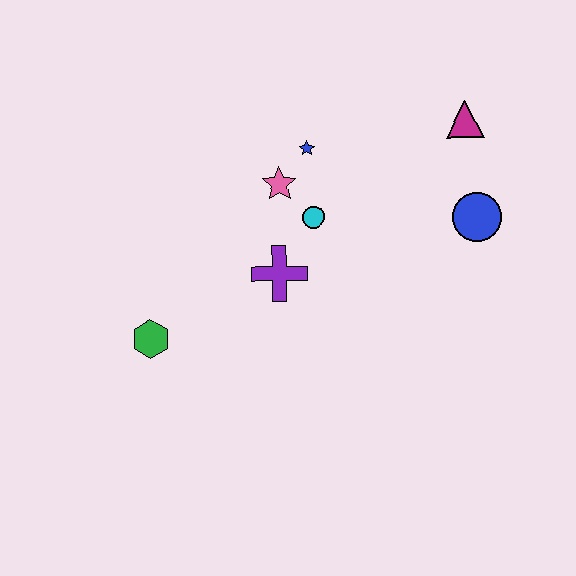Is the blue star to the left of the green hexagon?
No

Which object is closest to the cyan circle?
The pink star is closest to the cyan circle.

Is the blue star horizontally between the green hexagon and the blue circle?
Yes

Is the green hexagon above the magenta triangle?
No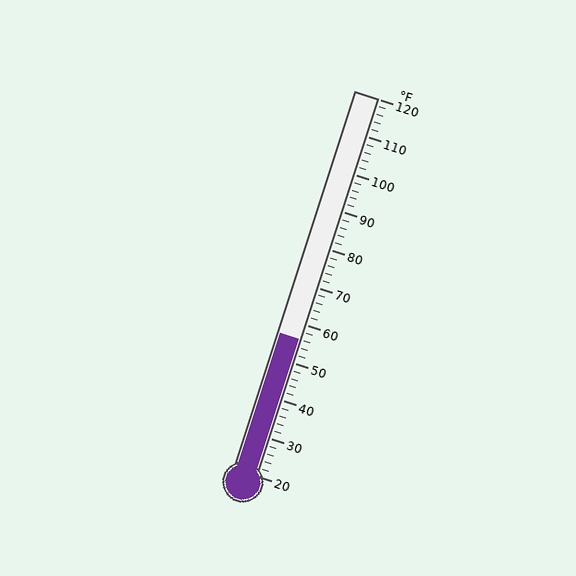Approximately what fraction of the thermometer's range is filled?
The thermometer is filled to approximately 35% of its range.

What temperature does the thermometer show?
The thermometer shows approximately 56°F.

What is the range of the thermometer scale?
The thermometer scale ranges from 20°F to 120°F.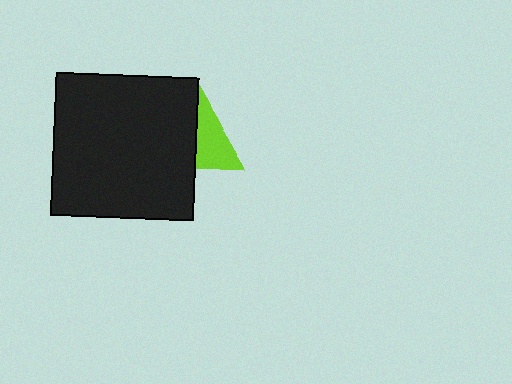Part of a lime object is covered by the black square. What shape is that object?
It is a triangle.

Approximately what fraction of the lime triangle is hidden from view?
Roughly 57% of the lime triangle is hidden behind the black square.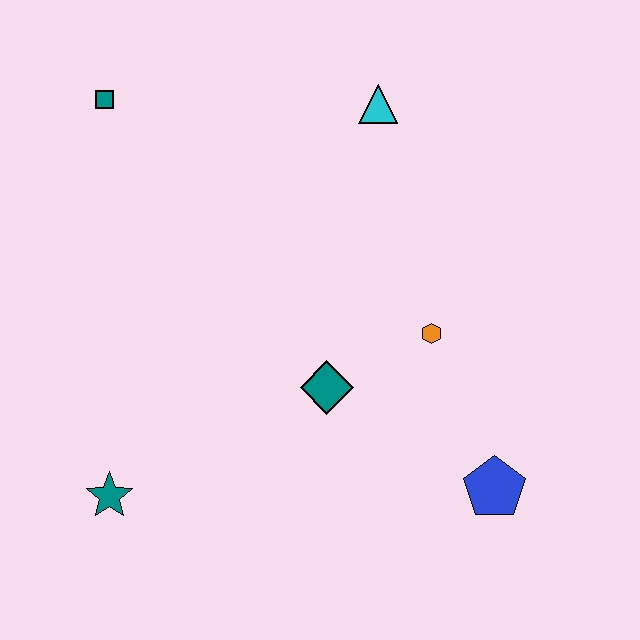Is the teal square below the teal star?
No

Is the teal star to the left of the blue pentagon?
Yes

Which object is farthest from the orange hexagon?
The teal square is farthest from the orange hexagon.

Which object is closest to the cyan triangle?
The orange hexagon is closest to the cyan triangle.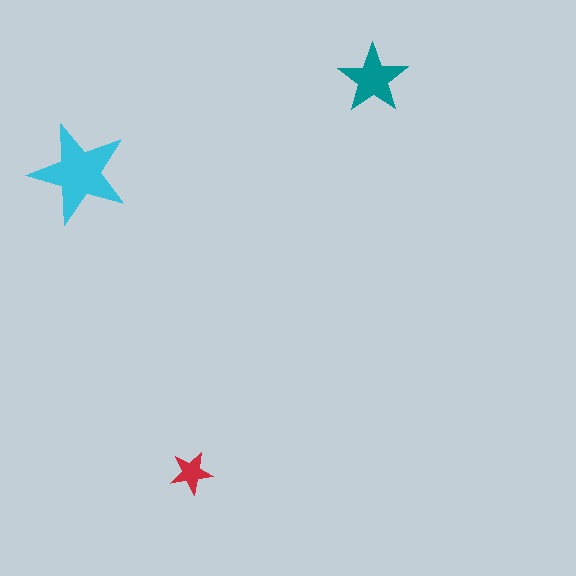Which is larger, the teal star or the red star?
The teal one.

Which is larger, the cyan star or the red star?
The cyan one.